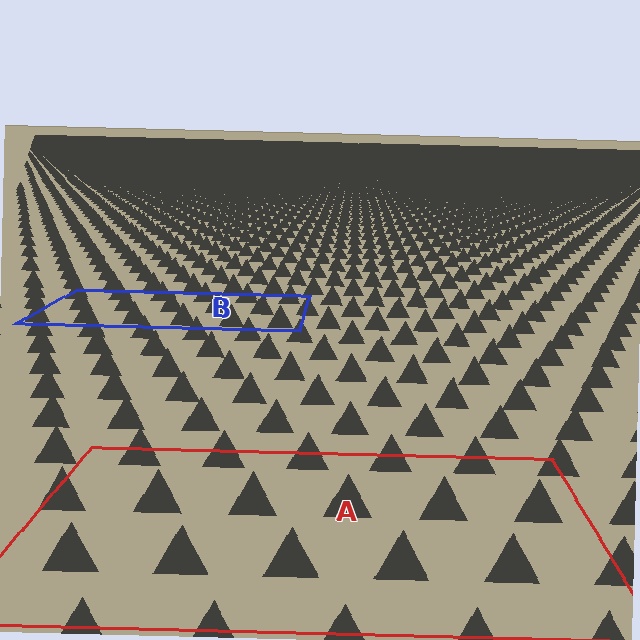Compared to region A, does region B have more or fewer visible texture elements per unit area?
Region B has more texture elements per unit area — they are packed more densely because it is farther away.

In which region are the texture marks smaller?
The texture marks are smaller in region B, because it is farther away.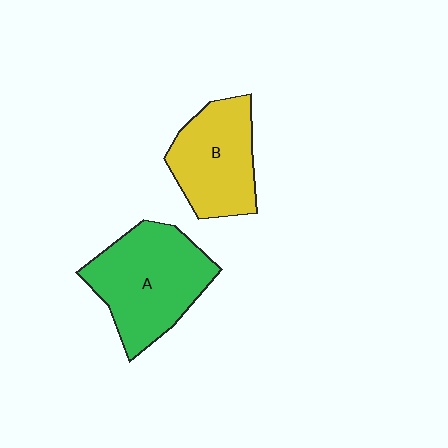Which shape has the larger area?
Shape A (green).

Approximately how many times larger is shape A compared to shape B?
Approximately 1.3 times.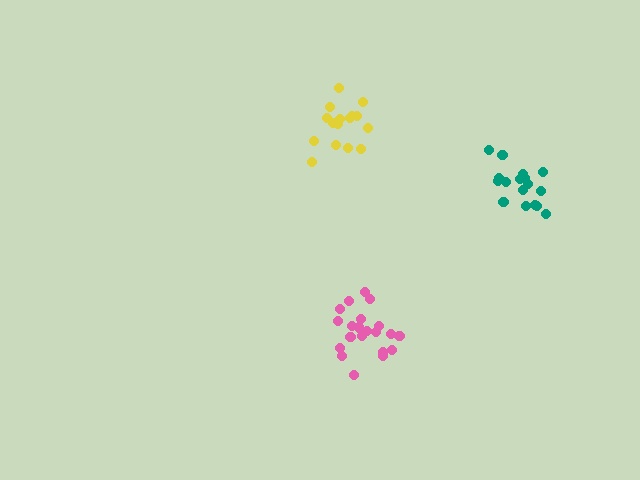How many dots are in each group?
Group 1: 21 dots, Group 2: 17 dots, Group 3: 16 dots (54 total).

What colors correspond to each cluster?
The clusters are colored: pink, teal, yellow.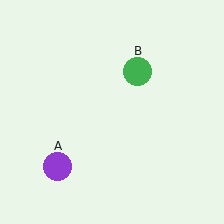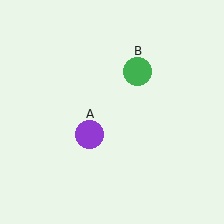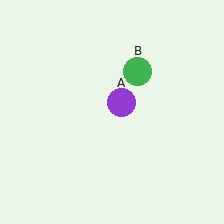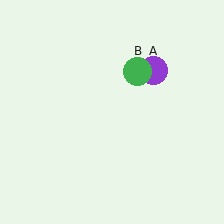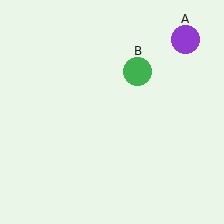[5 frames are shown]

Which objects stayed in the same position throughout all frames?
Green circle (object B) remained stationary.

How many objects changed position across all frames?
1 object changed position: purple circle (object A).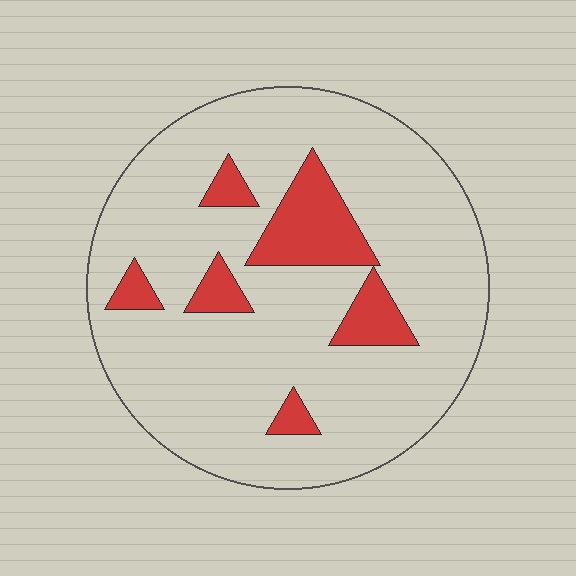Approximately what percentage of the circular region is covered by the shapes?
Approximately 15%.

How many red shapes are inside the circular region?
6.